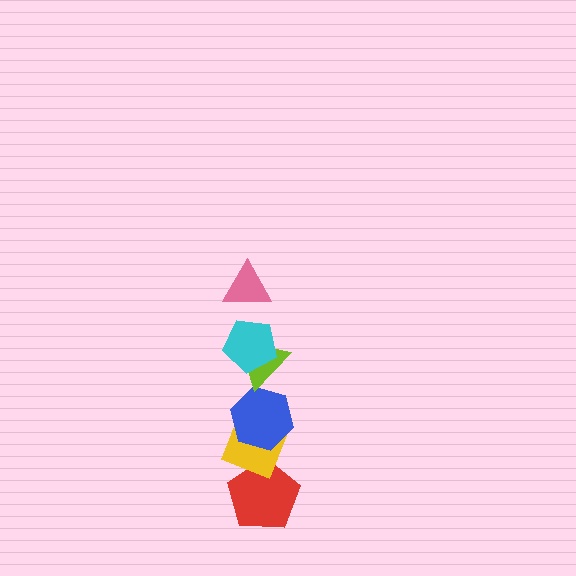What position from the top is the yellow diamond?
The yellow diamond is 5th from the top.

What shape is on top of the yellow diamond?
The blue hexagon is on top of the yellow diamond.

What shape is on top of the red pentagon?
The yellow diamond is on top of the red pentagon.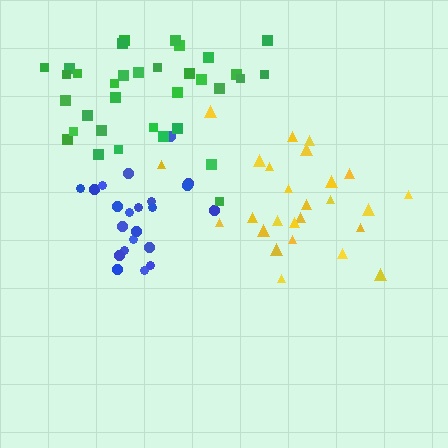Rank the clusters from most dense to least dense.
blue, yellow, green.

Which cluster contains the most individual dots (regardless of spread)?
Green (34).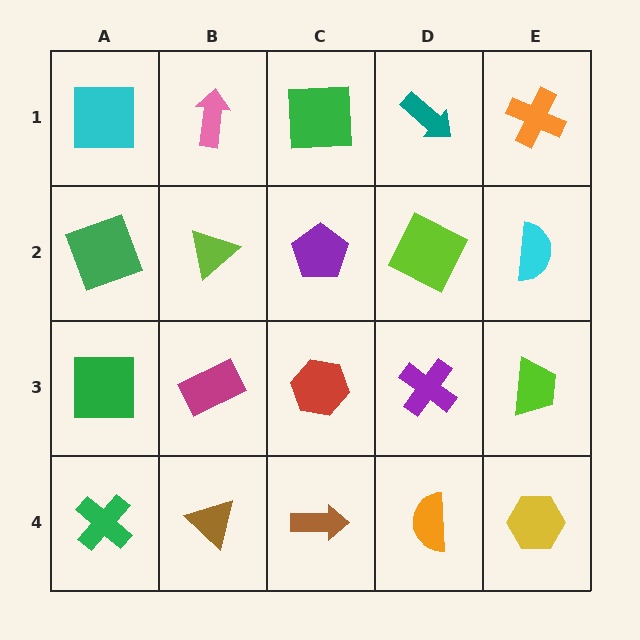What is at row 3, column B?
A magenta rectangle.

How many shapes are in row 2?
5 shapes.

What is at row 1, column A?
A cyan square.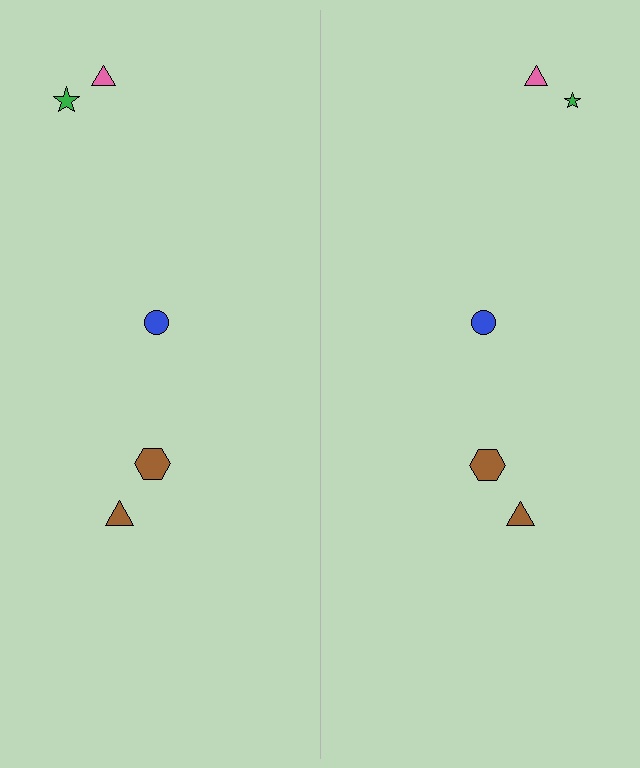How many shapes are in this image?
There are 10 shapes in this image.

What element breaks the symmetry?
The green star on the right side has a different size than its mirror counterpart.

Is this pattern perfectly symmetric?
No, the pattern is not perfectly symmetric. The green star on the right side has a different size than its mirror counterpart.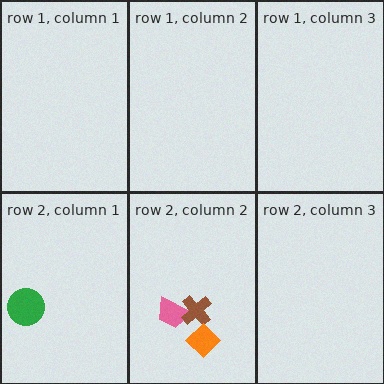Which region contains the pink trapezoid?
The row 2, column 2 region.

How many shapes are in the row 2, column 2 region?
3.